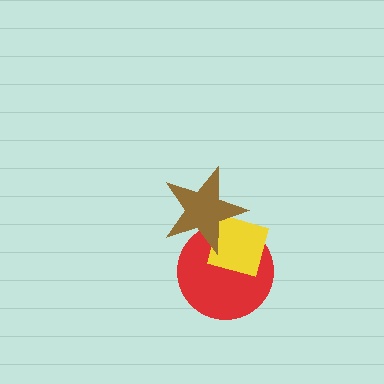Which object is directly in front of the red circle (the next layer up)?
The yellow diamond is directly in front of the red circle.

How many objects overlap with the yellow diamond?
2 objects overlap with the yellow diamond.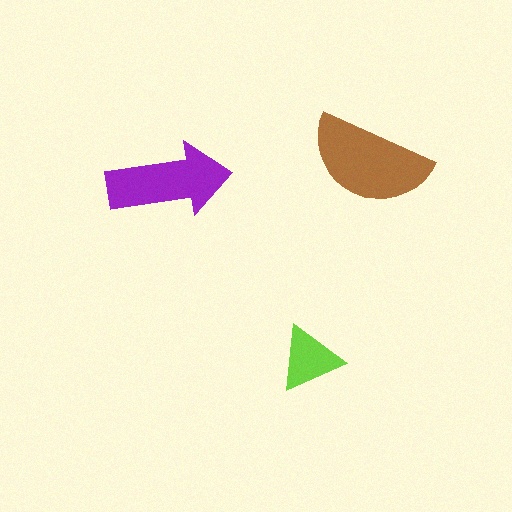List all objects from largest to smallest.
The brown semicircle, the purple arrow, the lime triangle.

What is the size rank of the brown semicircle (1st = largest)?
1st.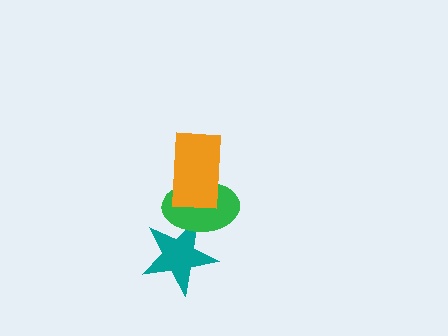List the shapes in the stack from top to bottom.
From top to bottom: the orange rectangle, the green ellipse, the teal star.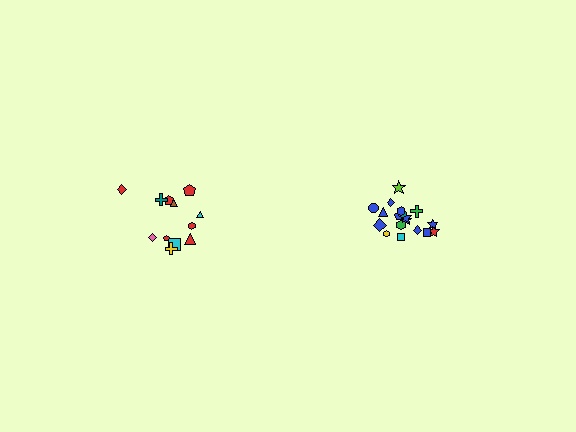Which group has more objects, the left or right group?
The right group.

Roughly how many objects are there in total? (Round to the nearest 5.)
Roughly 30 objects in total.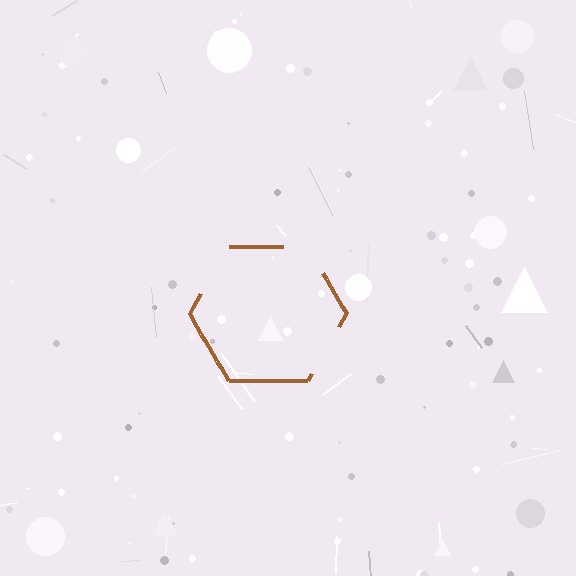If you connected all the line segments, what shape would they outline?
They would outline a hexagon.